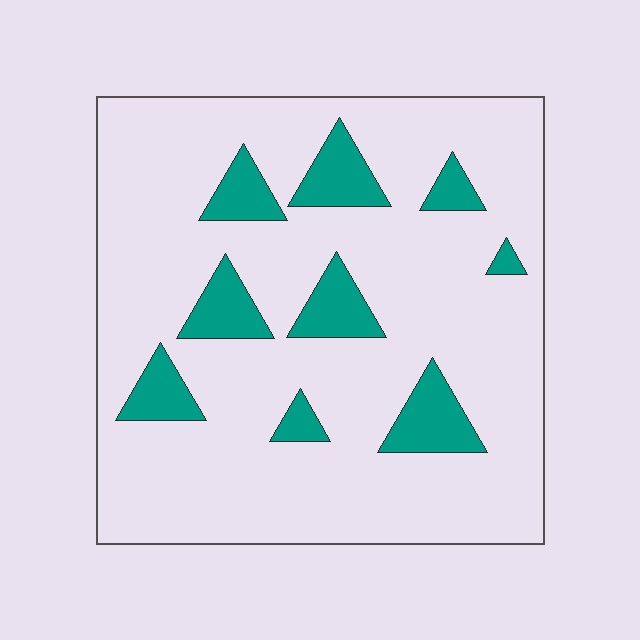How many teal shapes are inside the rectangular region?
9.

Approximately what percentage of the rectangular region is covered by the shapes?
Approximately 15%.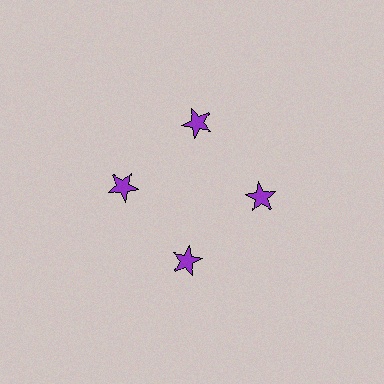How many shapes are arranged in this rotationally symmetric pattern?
There are 4 shapes, arranged in 4 groups of 1.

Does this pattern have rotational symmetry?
Yes, this pattern has 4-fold rotational symmetry. It looks the same after rotating 90 degrees around the center.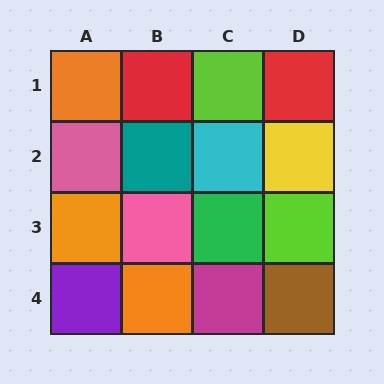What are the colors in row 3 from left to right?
Orange, pink, green, lime.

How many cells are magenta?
1 cell is magenta.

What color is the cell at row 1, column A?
Orange.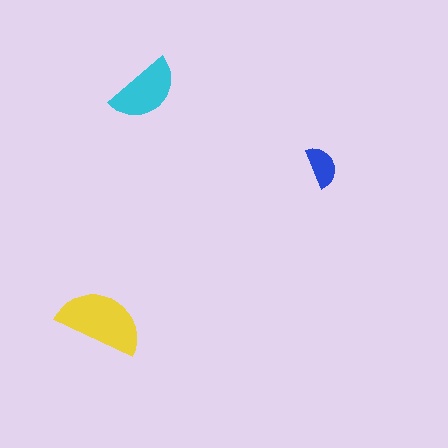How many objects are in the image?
There are 3 objects in the image.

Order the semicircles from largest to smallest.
the yellow one, the cyan one, the blue one.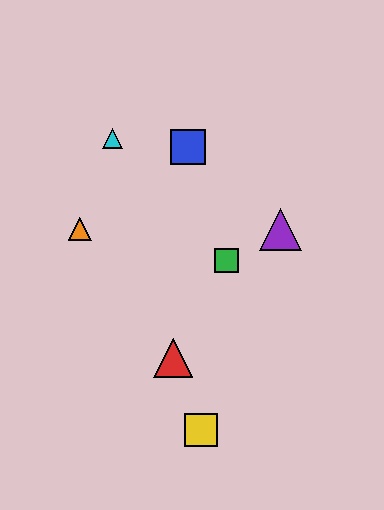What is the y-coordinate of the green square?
The green square is at y≈261.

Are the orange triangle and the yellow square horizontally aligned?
No, the orange triangle is at y≈229 and the yellow square is at y≈430.